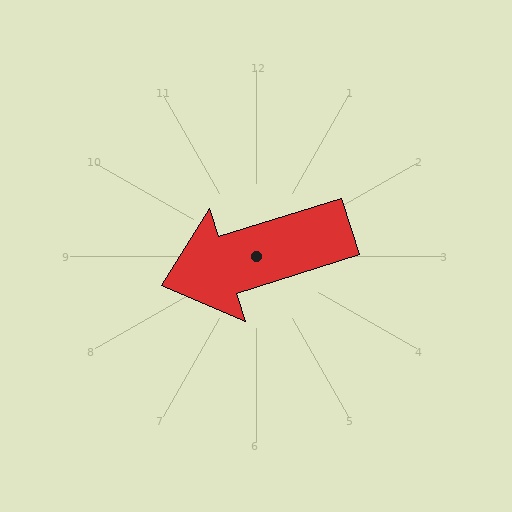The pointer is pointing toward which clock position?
Roughly 8 o'clock.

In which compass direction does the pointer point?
West.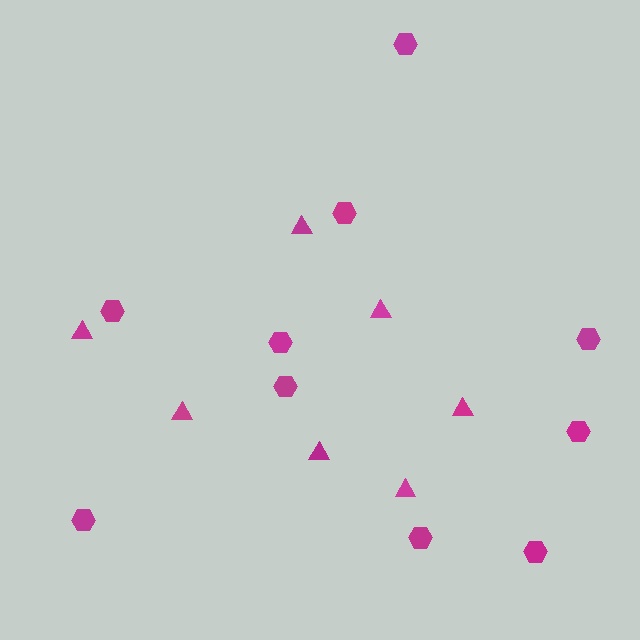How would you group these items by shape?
There are 2 groups: one group of triangles (7) and one group of hexagons (10).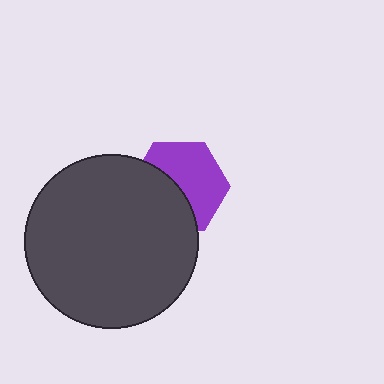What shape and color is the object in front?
The object in front is a dark gray circle.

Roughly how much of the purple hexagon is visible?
About half of it is visible (roughly 56%).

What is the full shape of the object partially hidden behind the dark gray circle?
The partially hidden object is a purple hexagon.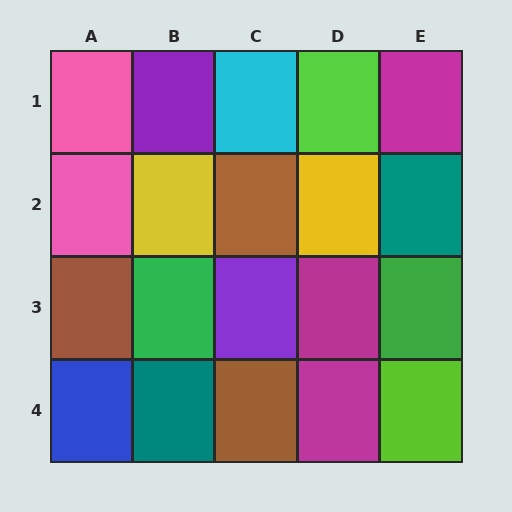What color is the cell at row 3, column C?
Purple.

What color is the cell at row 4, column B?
Teal.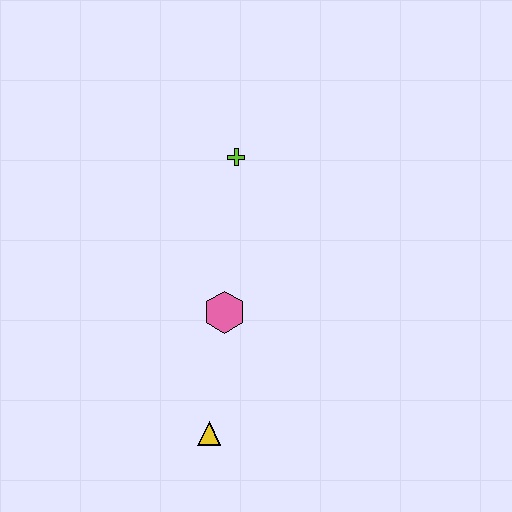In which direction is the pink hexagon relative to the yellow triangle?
The pink hexagon is above the yellow triangle.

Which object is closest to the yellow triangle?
The pink hexagon is closest to the yellow triangle.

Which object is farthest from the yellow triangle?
The lime cross is farthest from the yellow triangle.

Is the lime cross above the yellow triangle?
Yes